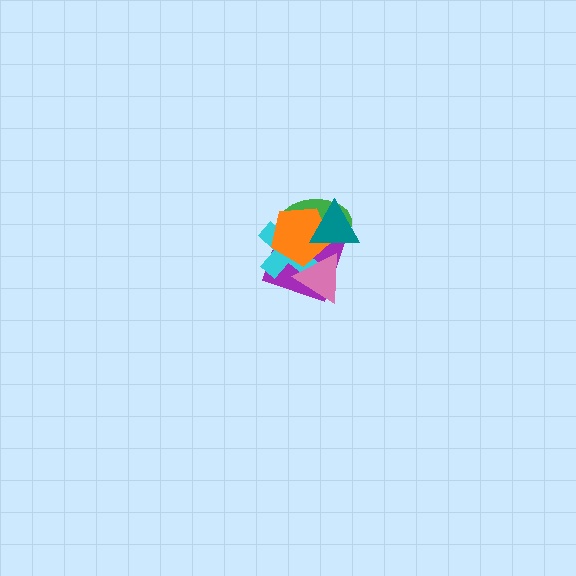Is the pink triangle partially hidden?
Yes, it is partially covered by another shape.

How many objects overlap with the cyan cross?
5 objects overlap with the cyan cross.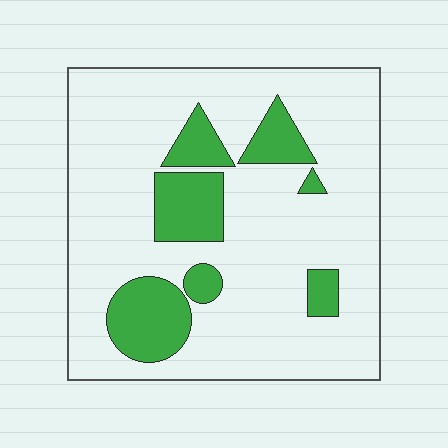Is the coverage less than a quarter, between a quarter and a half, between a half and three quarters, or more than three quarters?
Less than a quarter.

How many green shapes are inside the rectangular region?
7.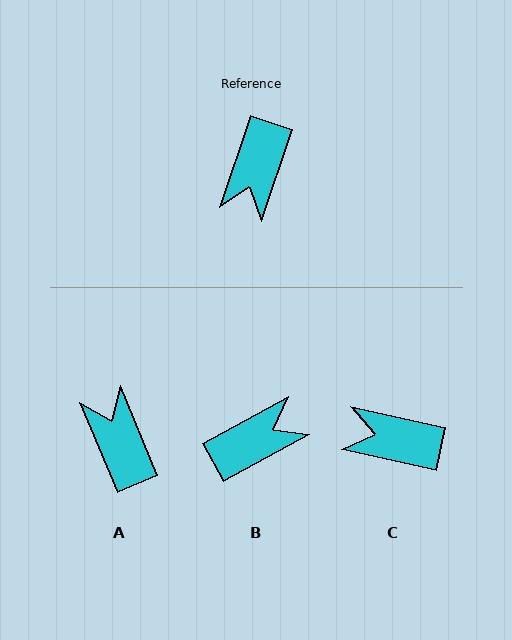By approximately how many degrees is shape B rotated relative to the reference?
Approximately 138 degrees counter-clockwise.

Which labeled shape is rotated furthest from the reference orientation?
A, about 139 degrees away.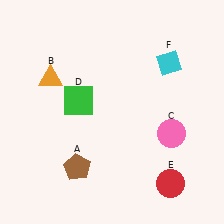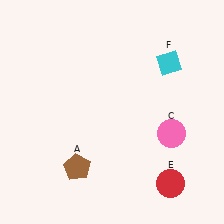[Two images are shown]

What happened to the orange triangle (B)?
The orange triangle (B) was removed in Image 2. It was in the top-left area of Image 1.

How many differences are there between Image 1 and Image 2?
There are 2 differences between the two images.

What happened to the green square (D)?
The green square (D) was removed in Image 2. It was in the top-left area of Image 1.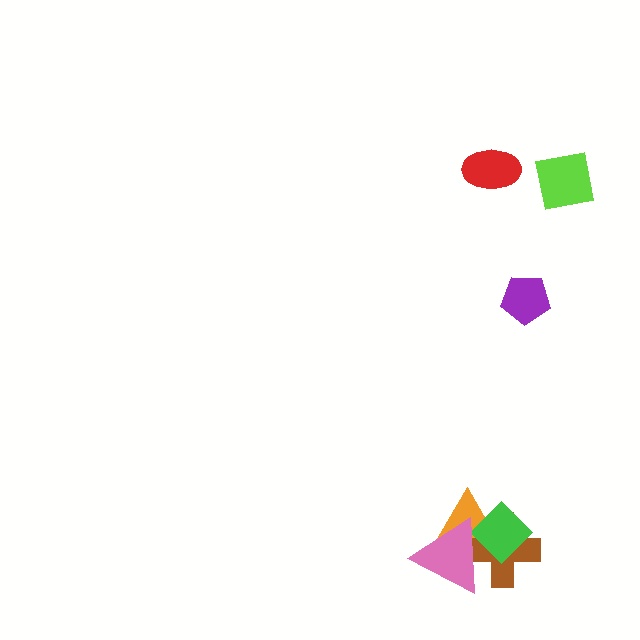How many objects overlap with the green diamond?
3 objects overlap with the green diamond.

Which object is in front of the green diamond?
The pink triangle is in front of the green diamond.